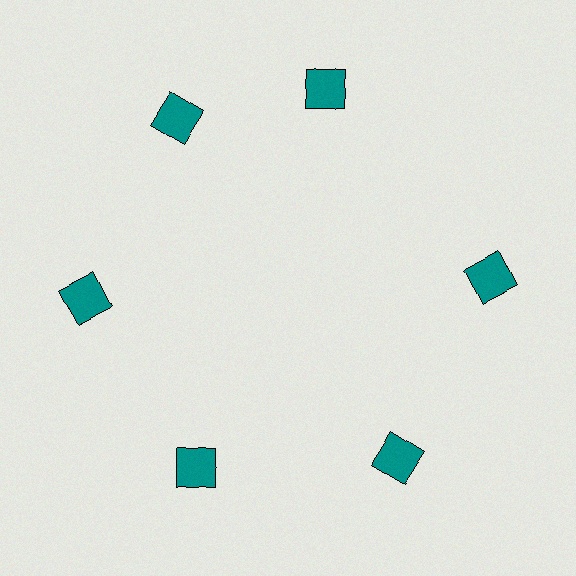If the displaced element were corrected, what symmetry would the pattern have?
It would have 6-fold rotational symmetry — the pattern would map onto itself every 60 degrees.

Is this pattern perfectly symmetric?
No. The 6 teal squares are arranged in a ring, but one element near the 1 o'clock position is rotated out of alignment along the ring, breaking the 6-fold rotational symmetry.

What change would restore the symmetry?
The symmetry would be restored by rotating it back into even spacing with its neighbors so that all 6 squares sit at equal angles and equal distance from the center.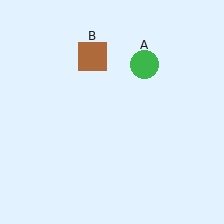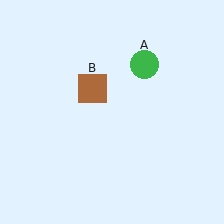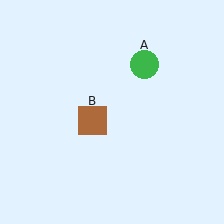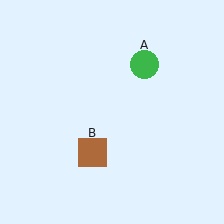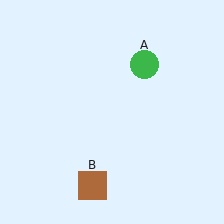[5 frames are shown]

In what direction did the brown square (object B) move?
The brown square (object B) moved down.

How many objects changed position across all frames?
1 object changed position: brown square (object B).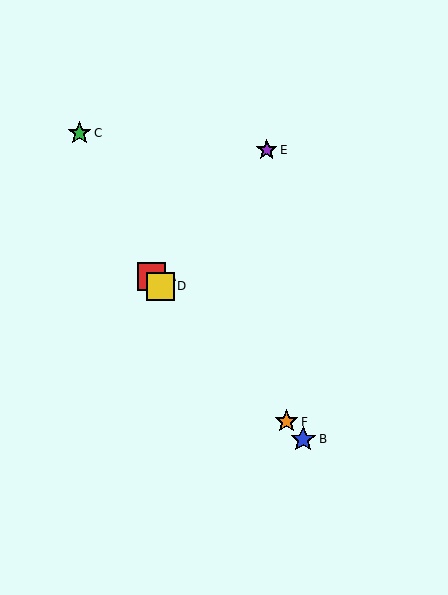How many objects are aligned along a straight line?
4 objects (A, B, D, F) are aligned along a straight line.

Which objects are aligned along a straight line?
Objects A, B, D, F are aligned along a straight line.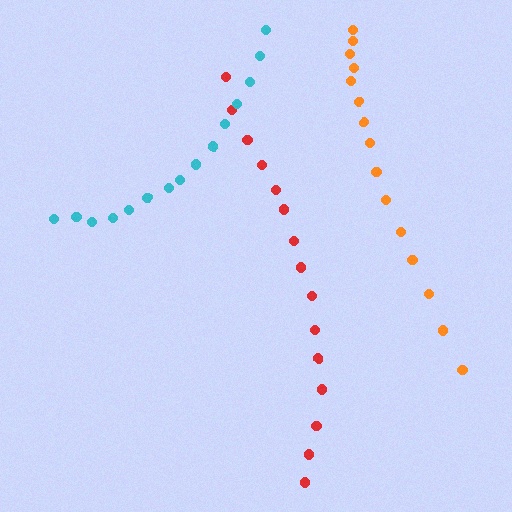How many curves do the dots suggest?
There are 3 distinct paths.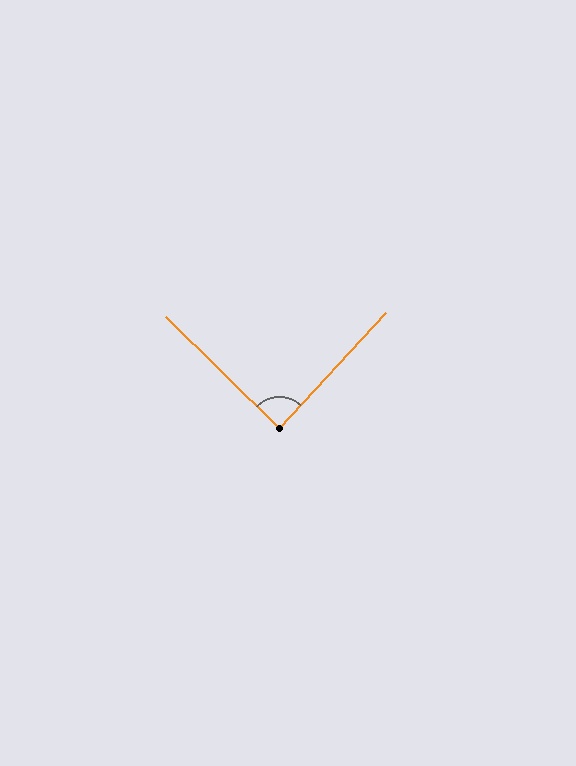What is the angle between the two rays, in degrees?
Approximately 88 degrees.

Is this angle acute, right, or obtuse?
It is approximately a right angle.